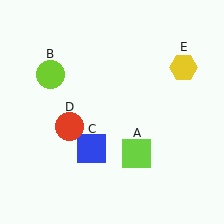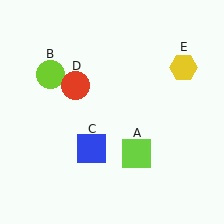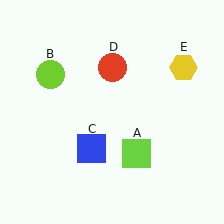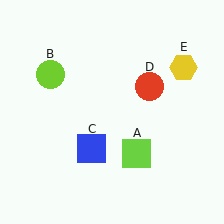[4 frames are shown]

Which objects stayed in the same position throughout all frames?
Lime square (object A) and lime circle (object B) and blue square (object C) and yellow hexagon (object E) remained stationary.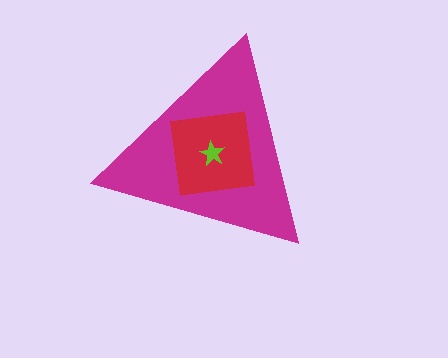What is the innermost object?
The lime star.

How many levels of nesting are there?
3.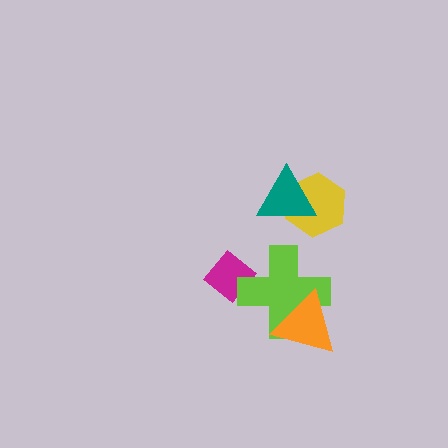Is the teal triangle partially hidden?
No, no other shape covers it.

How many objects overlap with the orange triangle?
1 object overlaps with the orange triangle.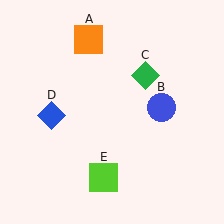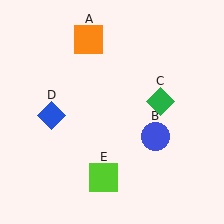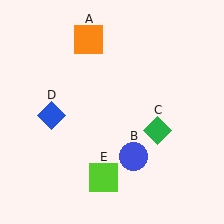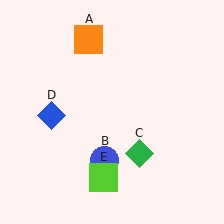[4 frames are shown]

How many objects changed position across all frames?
2 objects changed position: blue circle (object B), green diamond (object C).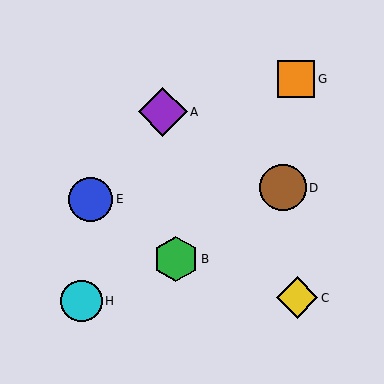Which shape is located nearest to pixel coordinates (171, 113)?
The purple diamond (labeled A) at (163, 112) is nearest to that location.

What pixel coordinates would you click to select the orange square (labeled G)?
Click at (296, 79) to select the orange square G.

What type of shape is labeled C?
Shape C is a yellow diamond.